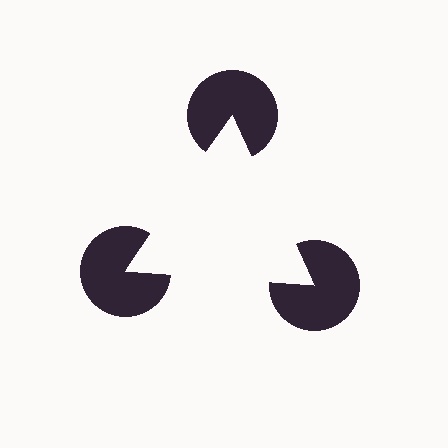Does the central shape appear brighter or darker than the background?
It typically appears slightly brighter than the background, even though no actual brightness change is drawn.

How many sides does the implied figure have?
3 sides.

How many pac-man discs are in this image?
There are 3 — one at each vertex of the illusory triangle.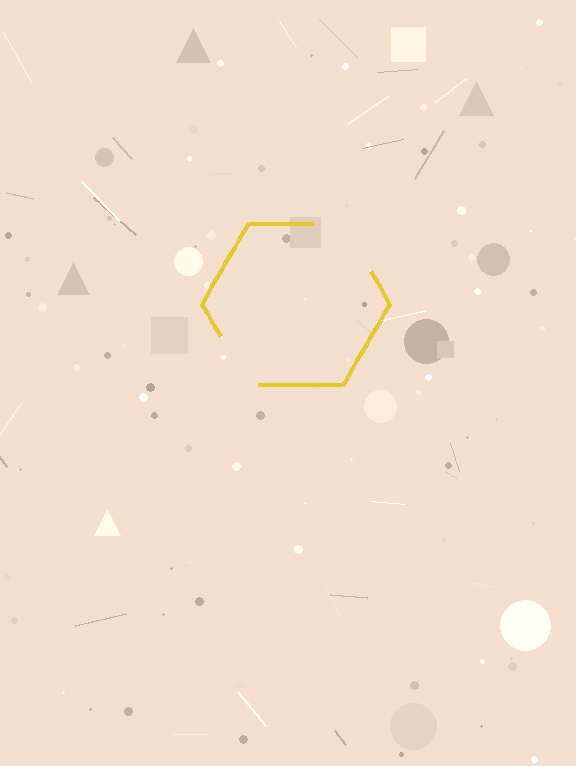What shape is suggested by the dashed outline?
The dashed outline suggests a hexagon.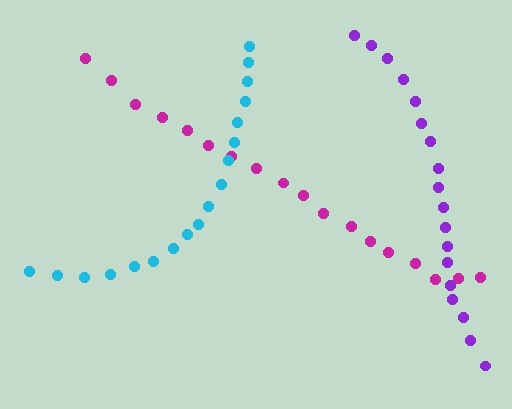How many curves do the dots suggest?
There are 3 distinct paths.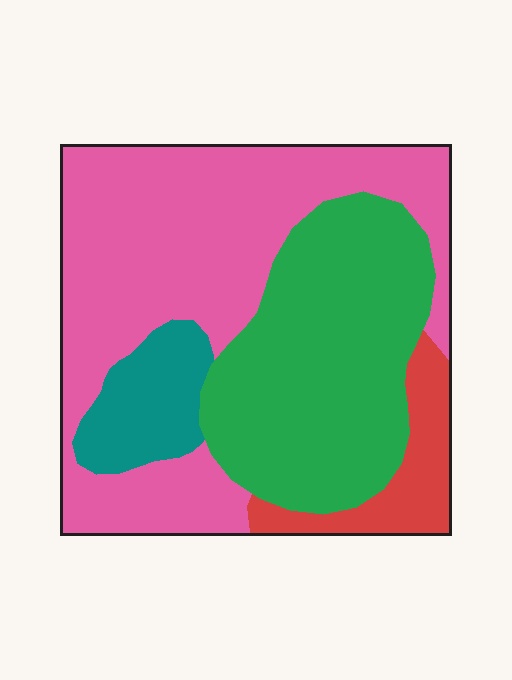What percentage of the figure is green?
Green takes up between a third and a half of the figure.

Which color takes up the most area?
Pink, at roughly 45%.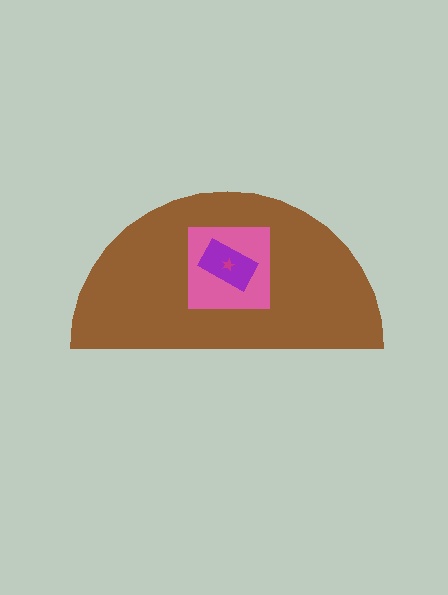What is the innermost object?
The magenta star.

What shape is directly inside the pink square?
The purple rectangle.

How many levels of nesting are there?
4.